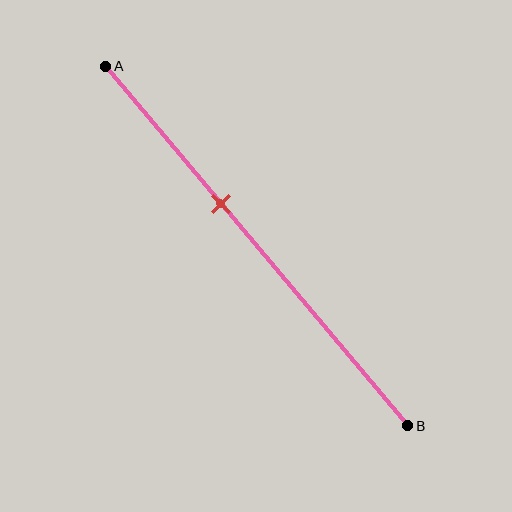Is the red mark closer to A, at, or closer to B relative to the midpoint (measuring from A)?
The red mark is closer to point A than the midpoint of segment AB.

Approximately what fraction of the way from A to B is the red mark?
The red mark is approximately 40% of the way from A to B.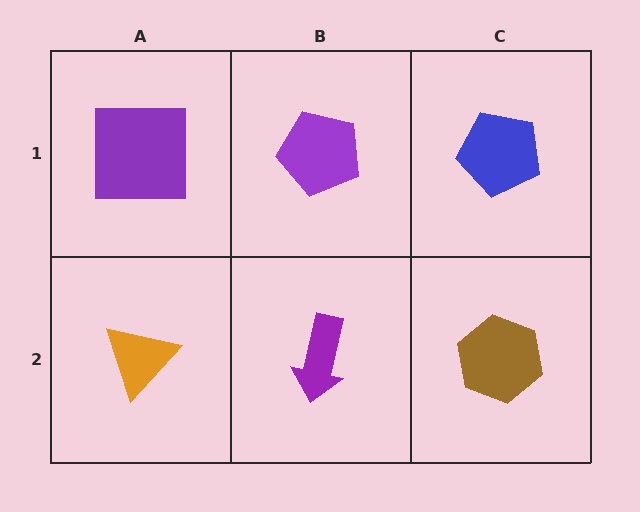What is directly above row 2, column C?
A blue pentagon.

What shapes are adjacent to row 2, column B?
A purple pentagon (row 1, column B), an orange triangle (row 2, column A), a brown hexagon (row 2, column C).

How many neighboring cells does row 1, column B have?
3.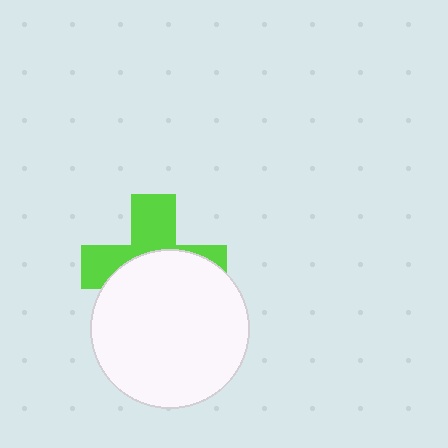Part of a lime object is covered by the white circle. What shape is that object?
It is a cross.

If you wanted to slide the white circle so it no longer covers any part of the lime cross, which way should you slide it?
Slide it down — that is the most direct way to separate the two shapes.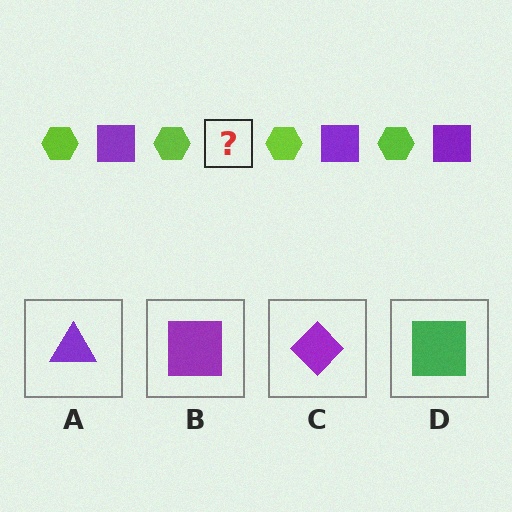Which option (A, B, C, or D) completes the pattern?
B.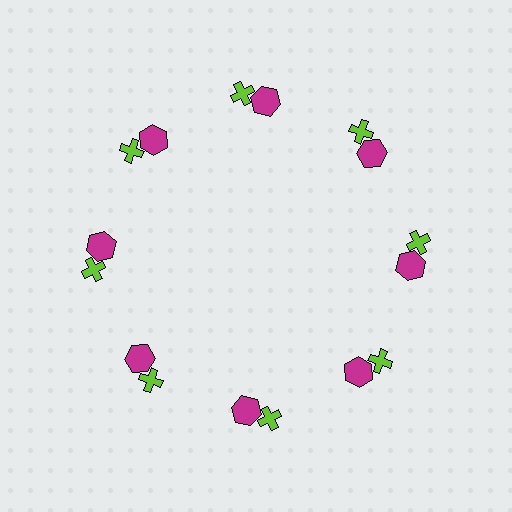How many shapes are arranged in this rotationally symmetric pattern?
There are 16 shapes, arranged in 8 groups of 2.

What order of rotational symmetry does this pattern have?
This pattern has 8-fold rotational symmetry.